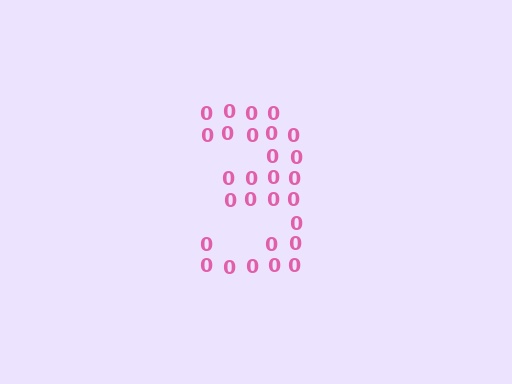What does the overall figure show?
The overall figure shows the digit 3.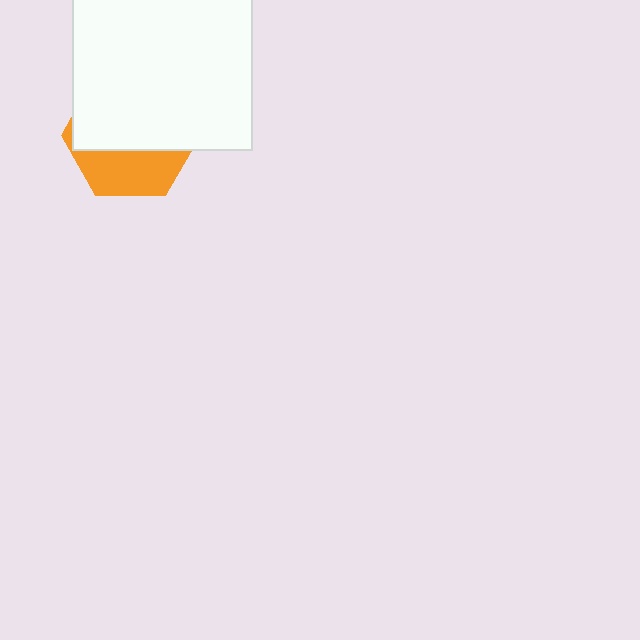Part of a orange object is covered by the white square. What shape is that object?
It is a hexagon.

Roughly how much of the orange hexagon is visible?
A small part of it is visible (roughly 35%).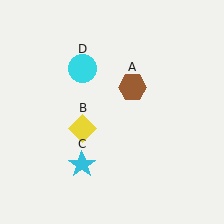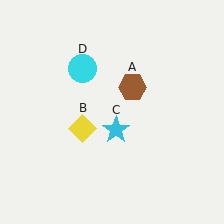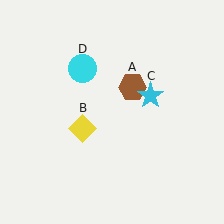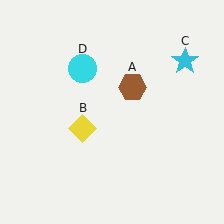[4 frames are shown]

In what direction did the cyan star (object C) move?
The cyan star (object C) moved up and to the right.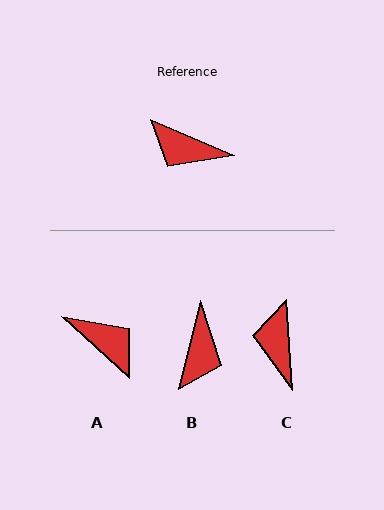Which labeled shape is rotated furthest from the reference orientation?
A, about 161 degrees away.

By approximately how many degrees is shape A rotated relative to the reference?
Approximately 161 degrees counter-clockwise.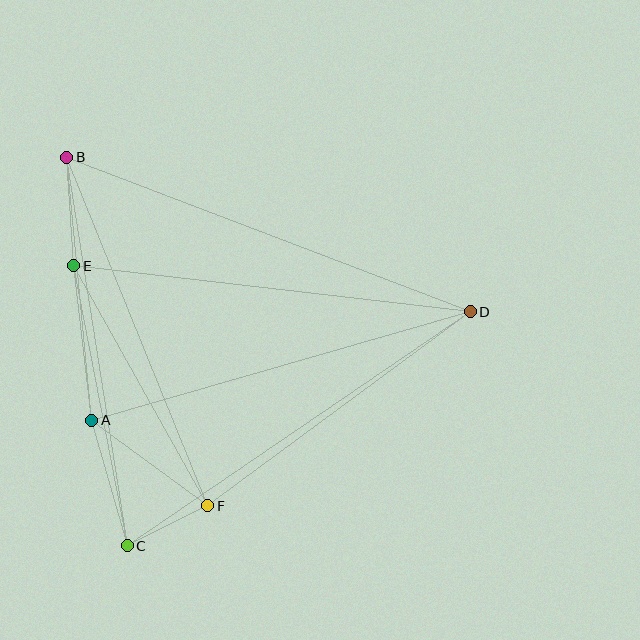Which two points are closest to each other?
Points C and F are closest to each other.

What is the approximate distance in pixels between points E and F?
The distance between E and F is approximately 274 pixels.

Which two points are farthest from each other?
Points B and D are farthest from each other.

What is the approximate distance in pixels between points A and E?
The distance between A and E is approximately 155 pixels.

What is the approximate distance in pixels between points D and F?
The distance between D and F is approximately 326 pixels.